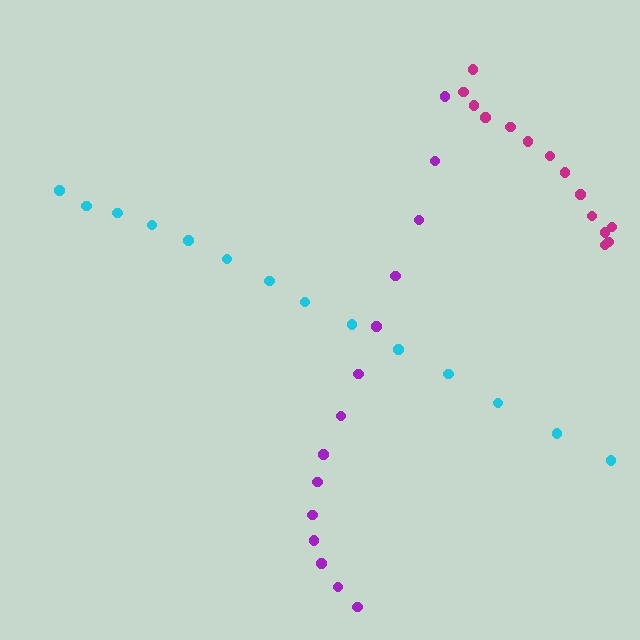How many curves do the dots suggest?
There are 3 distinct paths.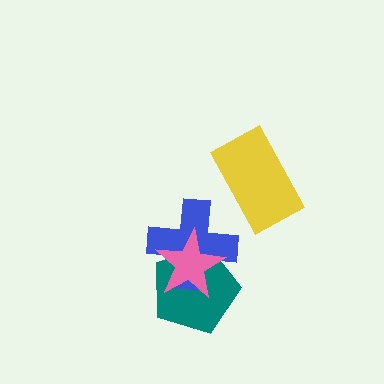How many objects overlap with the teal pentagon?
2 objects overlap with the teal pentagon.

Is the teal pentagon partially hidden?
Yes, it is partially covered by another shape.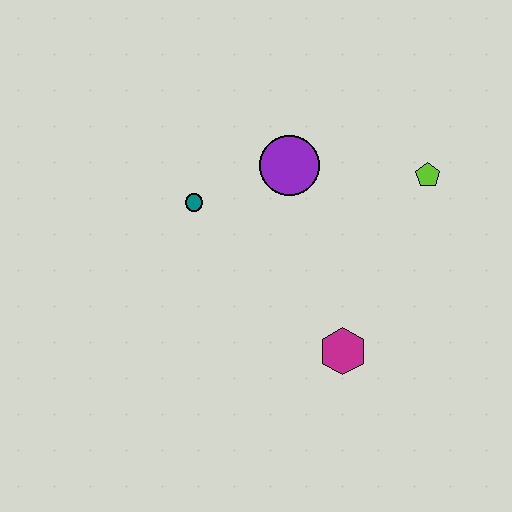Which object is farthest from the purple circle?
The magenta hexagon is farthest from the purple circle.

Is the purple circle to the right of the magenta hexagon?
No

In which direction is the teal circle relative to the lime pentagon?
The teal circle is to the left of the lime pentagon.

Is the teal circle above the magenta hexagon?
Yes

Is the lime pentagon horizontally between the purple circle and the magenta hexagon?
No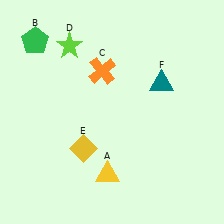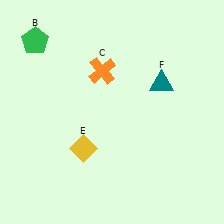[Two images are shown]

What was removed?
The yellow triangle (A), the lime star (D) were removed in Image 2.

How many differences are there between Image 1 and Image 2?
There are 2 differences between the two images.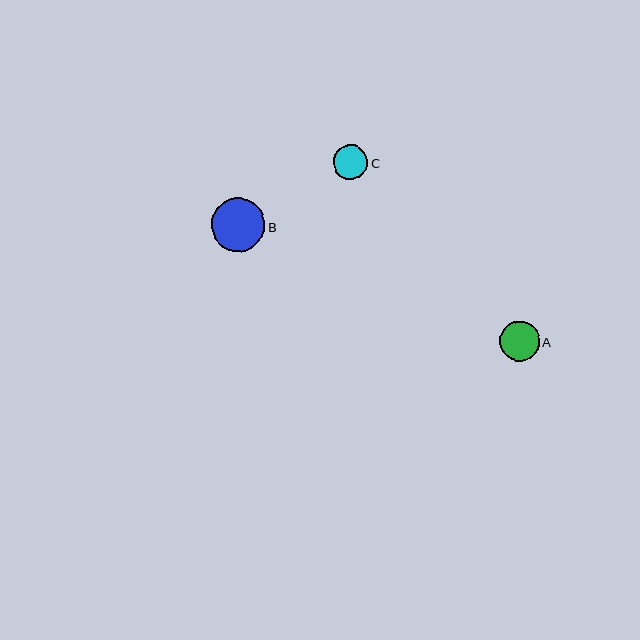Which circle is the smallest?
Circle C is the smallest with a size of approximately 34 pixels.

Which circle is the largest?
Circle B is the largest with a size of approximately 54 pixels.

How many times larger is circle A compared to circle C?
Circle A is approximately 1.1 times the size of circle C.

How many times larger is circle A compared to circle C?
Circle A is approximately 1.1 times the size of circle C.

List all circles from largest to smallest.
From largest to smallest: B, A, C.